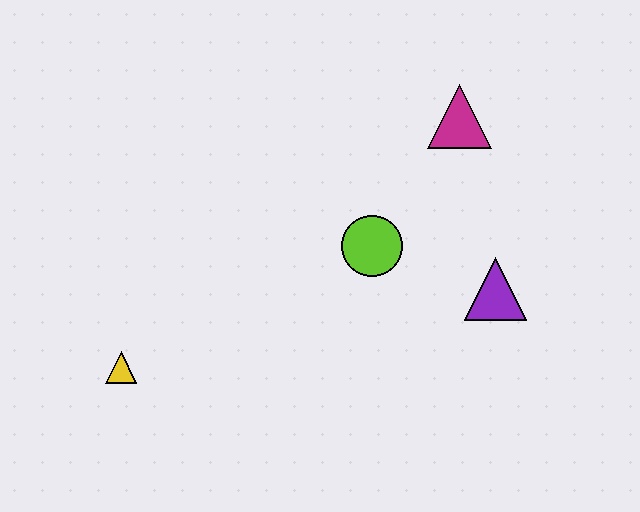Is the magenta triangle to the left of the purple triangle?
Yes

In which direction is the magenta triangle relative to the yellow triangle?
The magenta triangle is to the right of the yellow triangle.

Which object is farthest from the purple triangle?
The yellow triangle is farthest from the purple triangle.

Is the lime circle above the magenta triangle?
No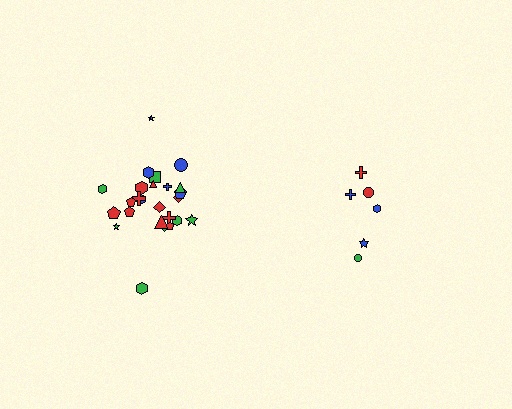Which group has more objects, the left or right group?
The left group.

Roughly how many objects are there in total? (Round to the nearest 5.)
Roughly 30 objects in total.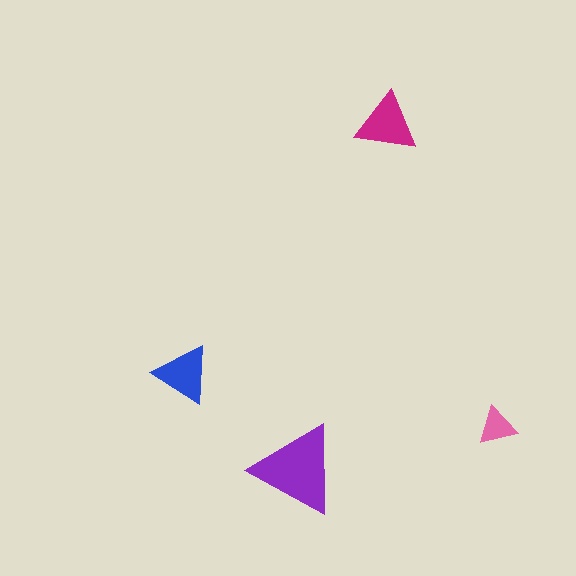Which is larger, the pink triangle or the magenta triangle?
The magenta one.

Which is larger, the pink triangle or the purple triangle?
The purple one.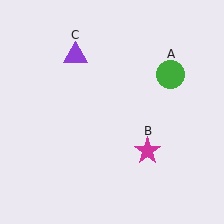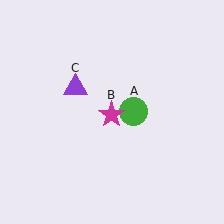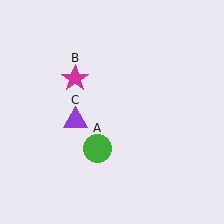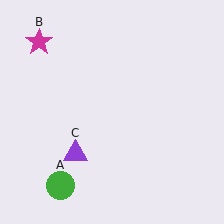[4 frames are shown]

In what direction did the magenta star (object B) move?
The magenta star (object B) moved up and to the left.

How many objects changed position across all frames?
3 objects changed position: green circle (object A), magenta star (object B), purple triangle (object C).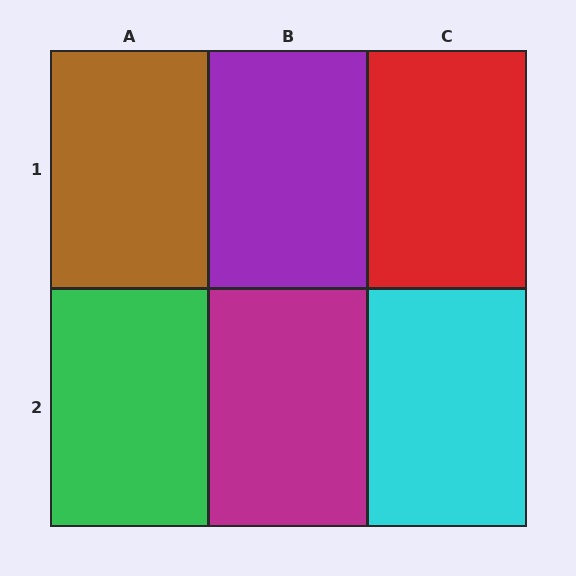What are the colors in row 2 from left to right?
Green, magenta, cyan.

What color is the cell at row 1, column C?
Red.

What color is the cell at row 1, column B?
Purple.